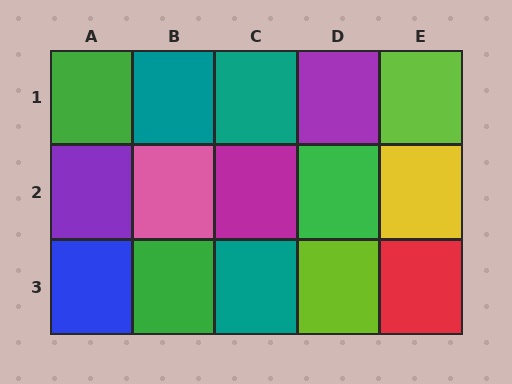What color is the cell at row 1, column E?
Lime.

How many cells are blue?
1 cell is blue.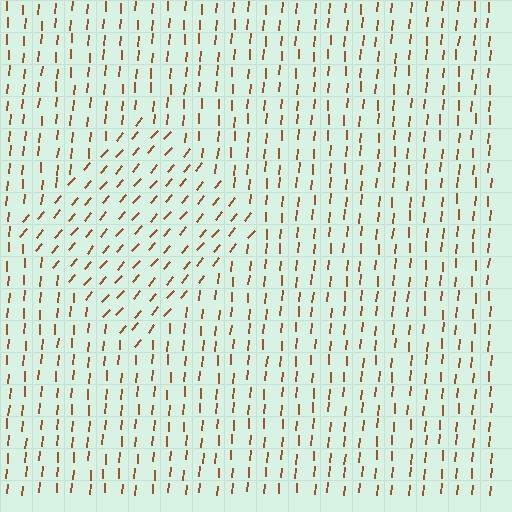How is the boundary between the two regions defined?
The boundary is defined purely by a change in line orientation (approximately 36 degrees difference). All lines are the same color and thickness.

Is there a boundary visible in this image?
Yes, there is a texture boundary formed by a change in line orientation.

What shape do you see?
I see a diamond.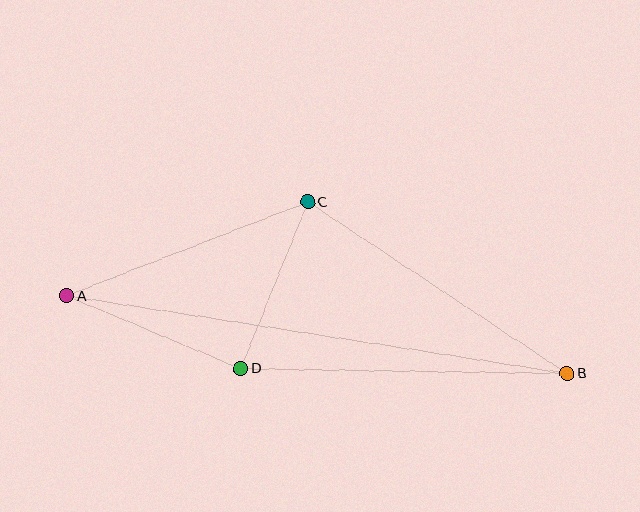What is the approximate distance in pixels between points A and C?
The distance between A and C is approximately 259 pixels.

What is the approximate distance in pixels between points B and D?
The distance between B and D is approximately 326 pixels.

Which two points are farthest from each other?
Points A and B are farthest from each other.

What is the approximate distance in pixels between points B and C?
The distance between B and C is approximately 311 pixels.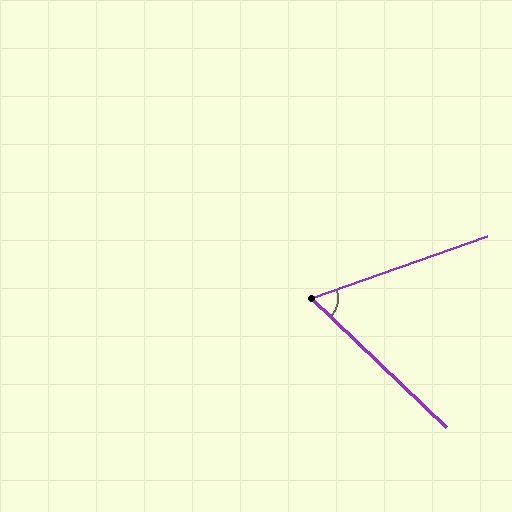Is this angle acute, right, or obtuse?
It is acute.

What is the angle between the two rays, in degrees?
Approximately 63 degrees.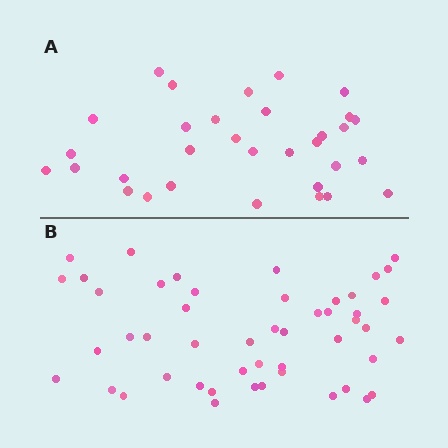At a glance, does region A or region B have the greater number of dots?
Region B (the bottom region) has more dots.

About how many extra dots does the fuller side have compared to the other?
Region B has approximately 15 more dots than region A.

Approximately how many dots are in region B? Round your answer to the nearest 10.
About 50 dots. (The exact count is 49, which rounds to 50.)